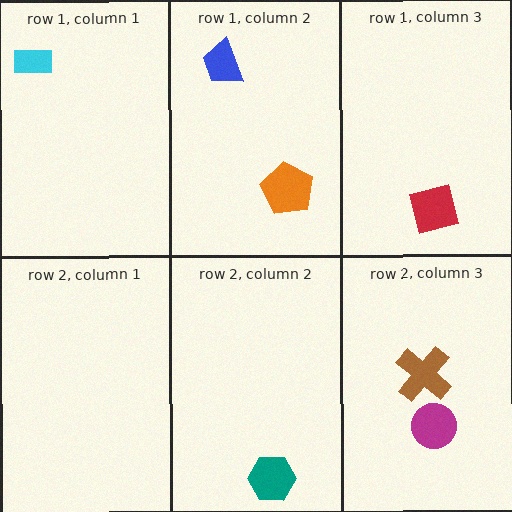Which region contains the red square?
The row 1, column 3 region.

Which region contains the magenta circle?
The row 2, column 3 region.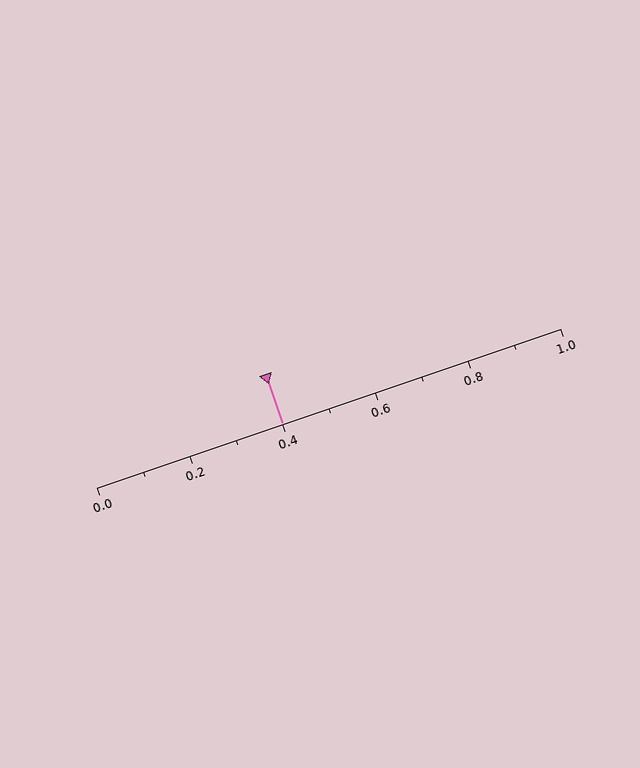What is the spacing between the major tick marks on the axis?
The major ticks are spaced 0.2 apart.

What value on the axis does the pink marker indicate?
The marker indicates approximately 0.4.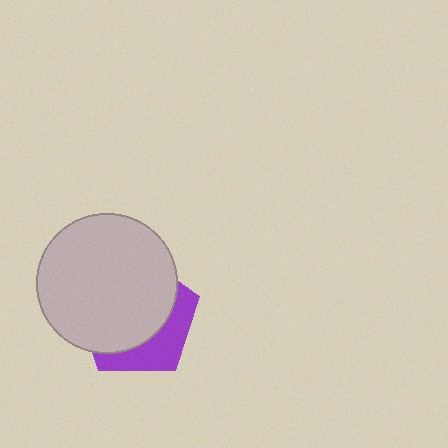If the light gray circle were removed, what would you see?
You would see the complete purple pentagon.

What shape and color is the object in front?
The object in front is a light gray circle.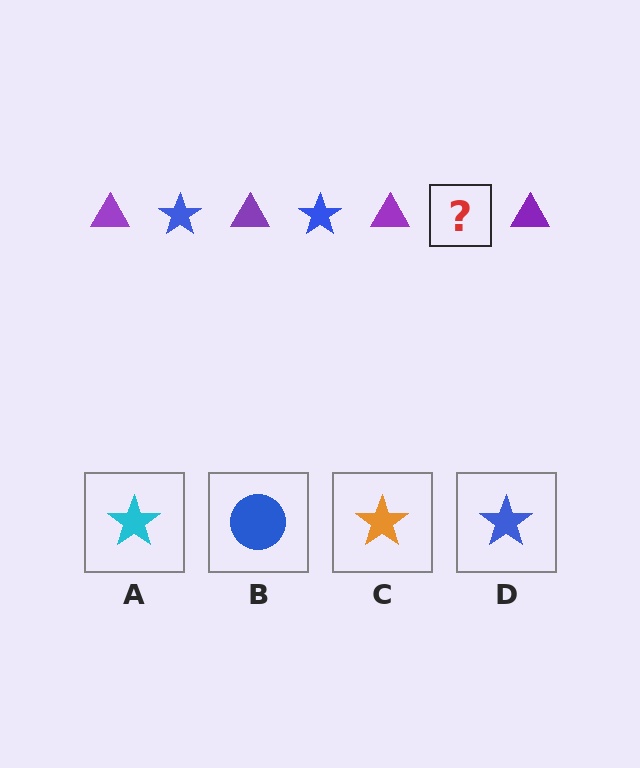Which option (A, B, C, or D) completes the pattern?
D.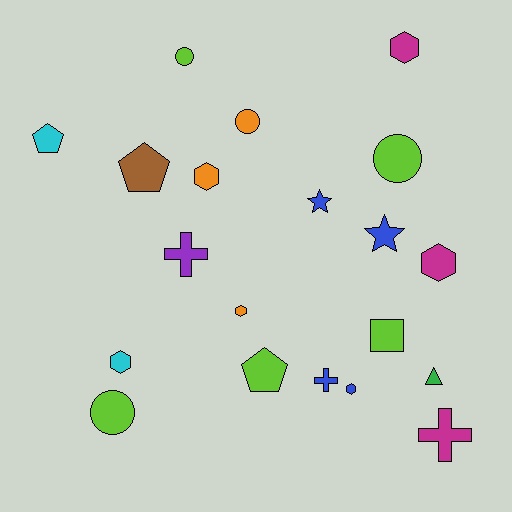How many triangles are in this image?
There is 1 triangle.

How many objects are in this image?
There are 20 objects.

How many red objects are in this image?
There are no red objects.